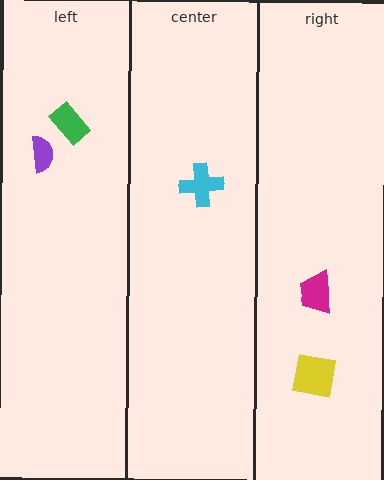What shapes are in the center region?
The cyan cross.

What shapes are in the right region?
The yellow square, the magenta trapezoid.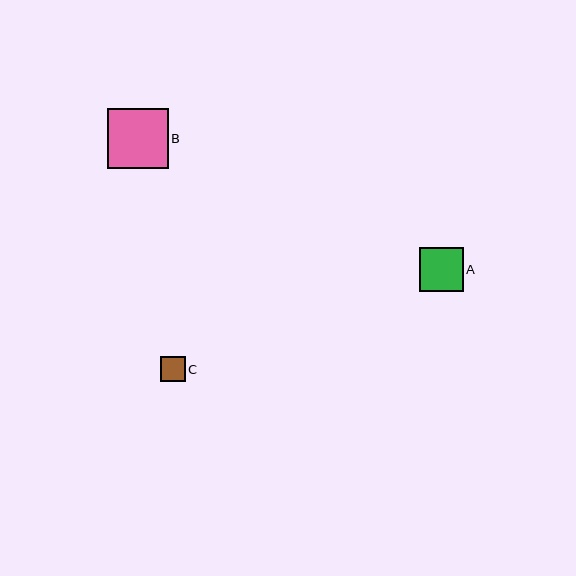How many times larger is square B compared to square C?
Square B is approximately 2.4 times the size of square C.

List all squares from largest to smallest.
From largest to smallest: B, A, C.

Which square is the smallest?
Square C is the smallest with a size of approximately 25 pixels.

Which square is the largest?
Square B is the largest with a size of approximately 60 pixels.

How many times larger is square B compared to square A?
Square B is approximately 1.4 times the size of square A.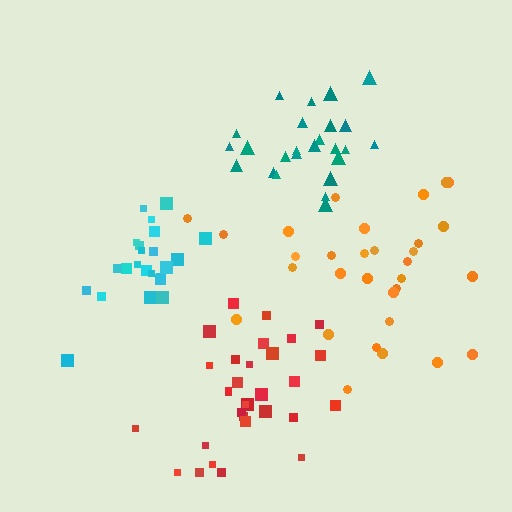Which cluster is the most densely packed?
Cyan.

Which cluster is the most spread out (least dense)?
Orange.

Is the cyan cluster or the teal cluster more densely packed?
Cyan.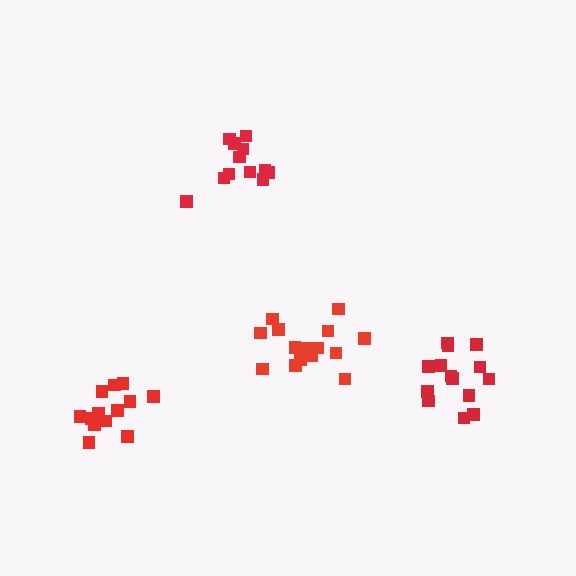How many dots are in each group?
Group 1: 14 dots, Group 2: 14 dots, Group 3: 17 dots, Group 4: 12 dots (57 total).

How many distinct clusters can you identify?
There are 4 distinct clusters.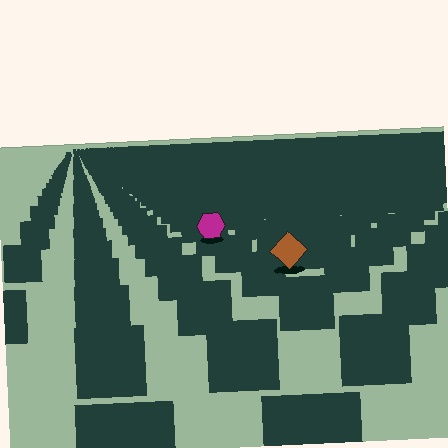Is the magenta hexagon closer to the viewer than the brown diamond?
No. The brown diamond is closer — you can tell from the texture gradient: the ground texture is coarser near it.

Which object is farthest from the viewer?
The magenta hexagon is farthest from the viewer. It appears smaller and the ground texture around it is denser.